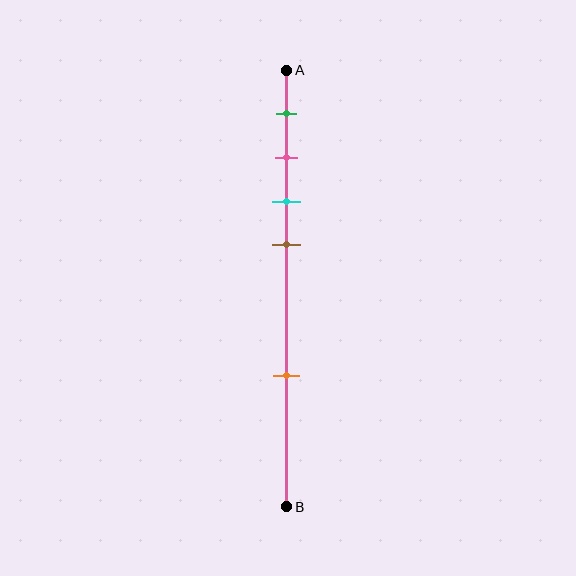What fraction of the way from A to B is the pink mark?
The pink mark is approximately 20% (0.2) of the way from A to B.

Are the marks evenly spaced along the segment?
No, the marks are not evenly spaced.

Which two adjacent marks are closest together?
The pink and cyan marks are the closest adjacent pair.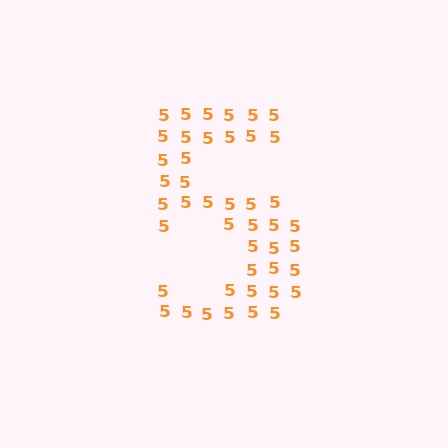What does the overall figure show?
The overall figure shows the digit 5.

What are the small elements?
The small elements are digit 5's.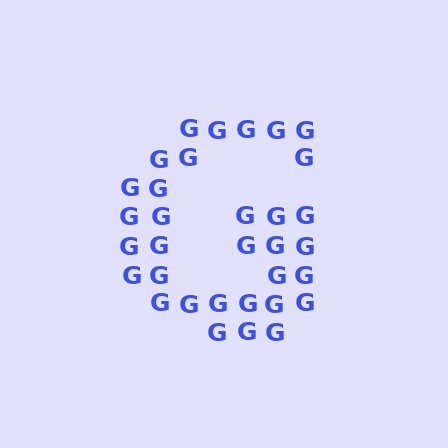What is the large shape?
The large shape is the letter G.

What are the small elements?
The small elements are letter G's.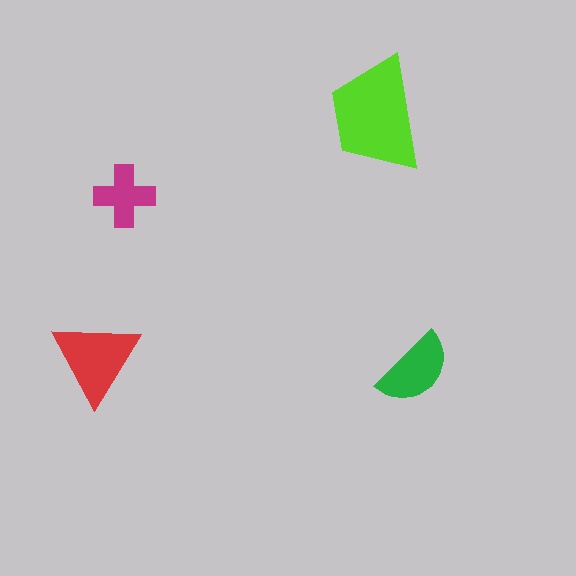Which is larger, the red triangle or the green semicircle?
The red triangle.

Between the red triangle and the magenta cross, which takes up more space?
The red triangle.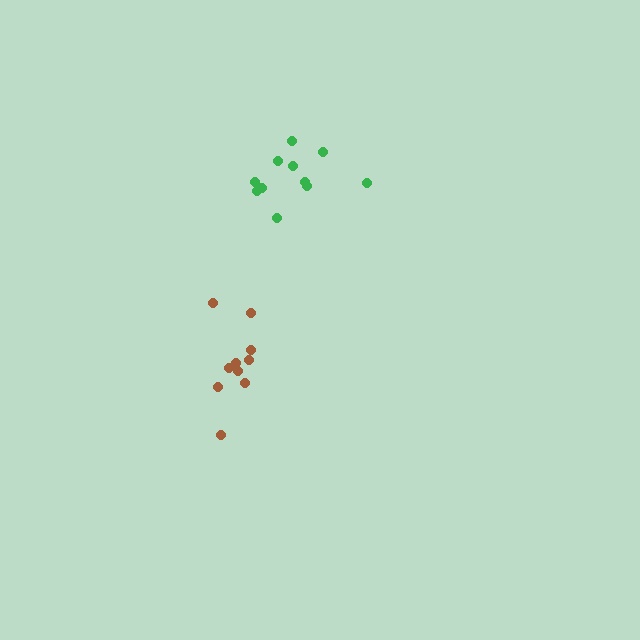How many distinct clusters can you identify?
There are 2 distinct clusters.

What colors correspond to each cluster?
The clusters are colored: brown, green.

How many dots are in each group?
Group 1: 10 dots, Group 2: 11 dots (21 total).